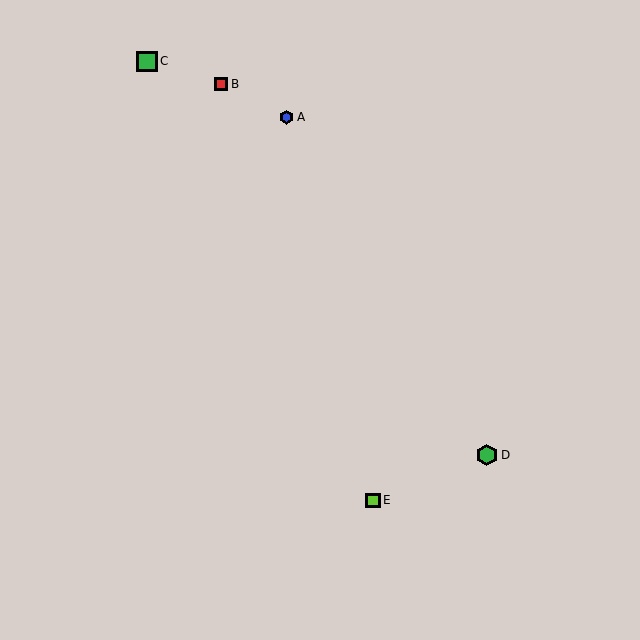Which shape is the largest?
The green hexagon (labeled D) is the largest.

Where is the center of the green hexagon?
The center of the green hexagon is at (487, 455).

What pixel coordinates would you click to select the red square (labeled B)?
Click at (221, 84) to select the red square B.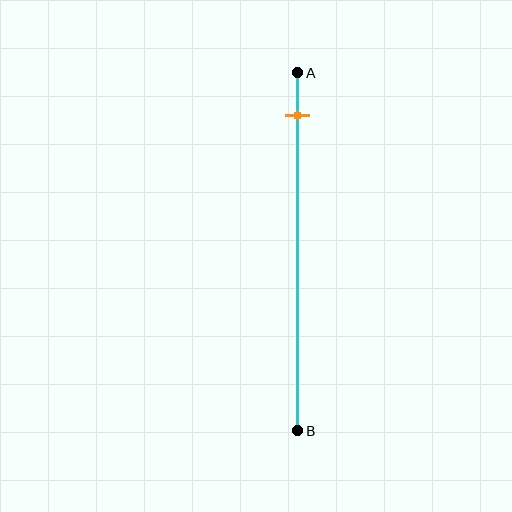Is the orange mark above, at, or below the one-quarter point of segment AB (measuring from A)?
The orange mark is above the one-quarter point of segment AB.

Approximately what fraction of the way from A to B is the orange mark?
The orange mark is approximately 10% of the way from A to B.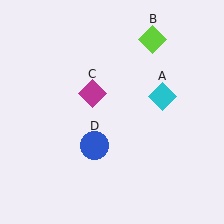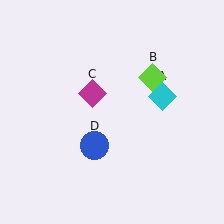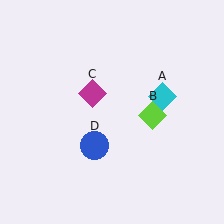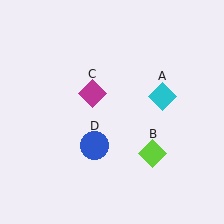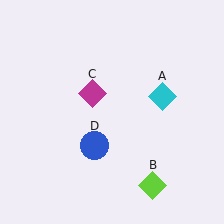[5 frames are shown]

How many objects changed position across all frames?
1 object changed position: lime diamond (object B).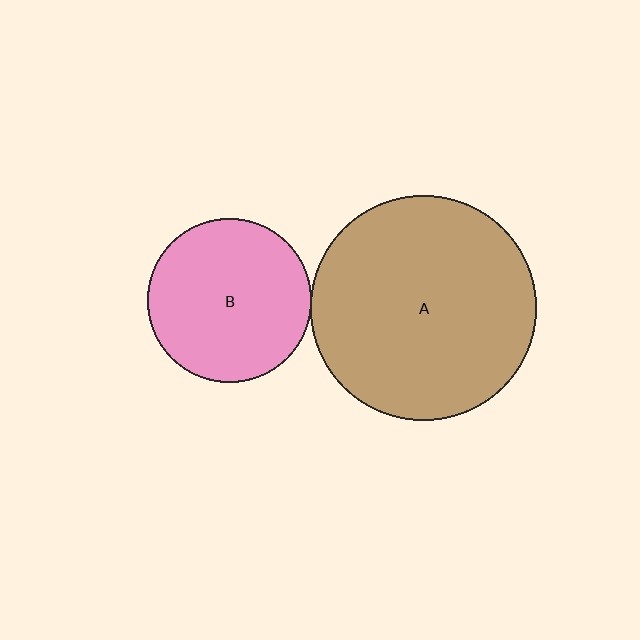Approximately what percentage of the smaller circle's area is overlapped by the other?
Approximately 5%.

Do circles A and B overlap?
Yes.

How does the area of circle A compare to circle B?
Approximately 1.9 times.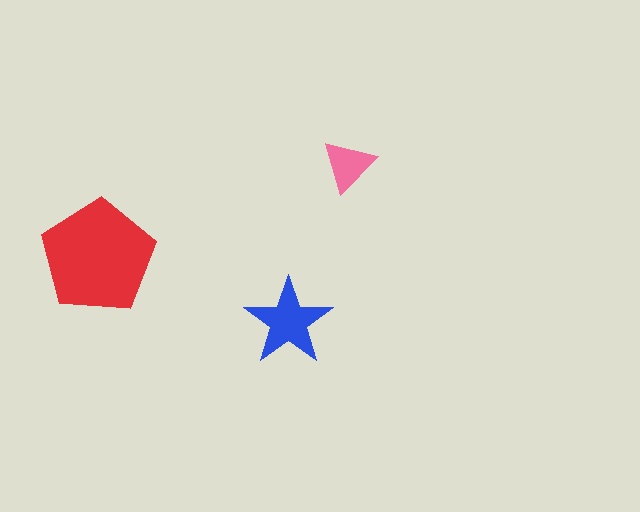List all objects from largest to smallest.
The red pentagon, the blue star, the pink triangle.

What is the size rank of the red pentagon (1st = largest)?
1st.